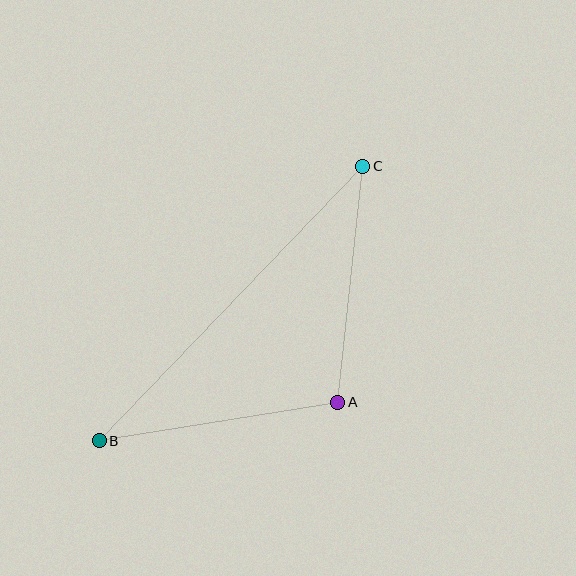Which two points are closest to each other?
Points A and C are closest to each other.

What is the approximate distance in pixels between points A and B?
The distance between A and B is approximately 241 pixels.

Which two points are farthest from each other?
Points B and C are farthest from each other.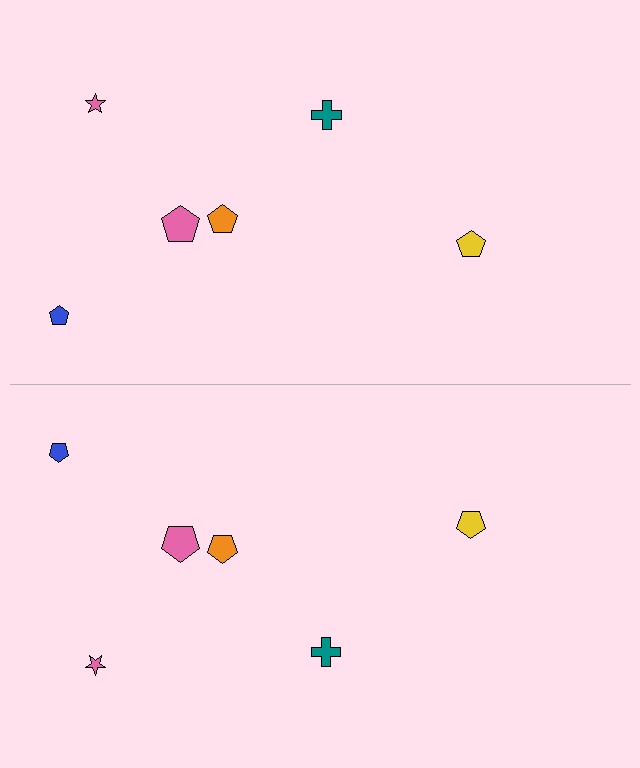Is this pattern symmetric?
Yes, this pattern has bilateral (reflection) symmetry.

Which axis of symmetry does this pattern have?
The pattern has a horizontal axis of symmetry running through the center of the image.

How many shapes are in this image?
There are 12 shapes in this image.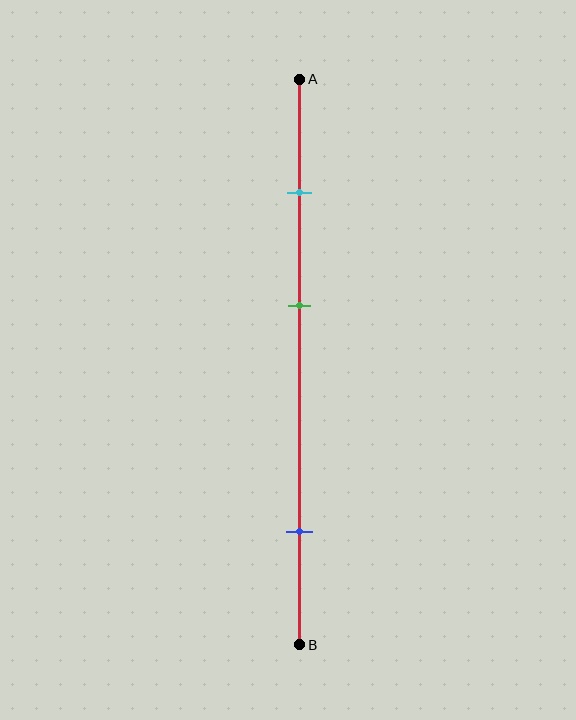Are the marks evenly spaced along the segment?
No, the marks are not evenly spaced.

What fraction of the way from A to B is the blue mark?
The blue mark is approximately 80% (0.8) of the way from A to B.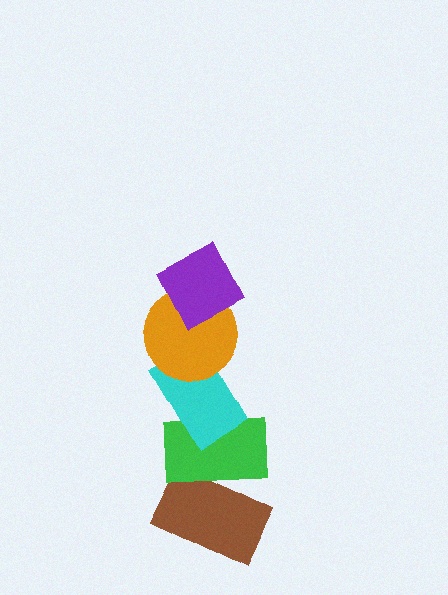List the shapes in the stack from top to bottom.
From top to bottom: the purple diamond, the orange circle, the cyan rectangle, the green rectangle, the brown rectangle.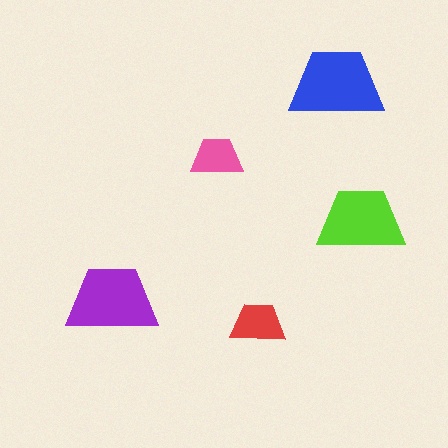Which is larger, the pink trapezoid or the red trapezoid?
The red one.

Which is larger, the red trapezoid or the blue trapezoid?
The blue one.